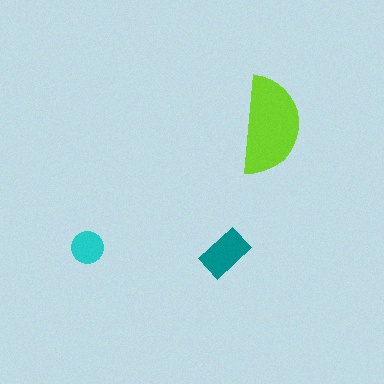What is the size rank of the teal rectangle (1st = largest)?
2nd.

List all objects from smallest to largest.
The cyan circle, the teal rectangle, the lime semicircle.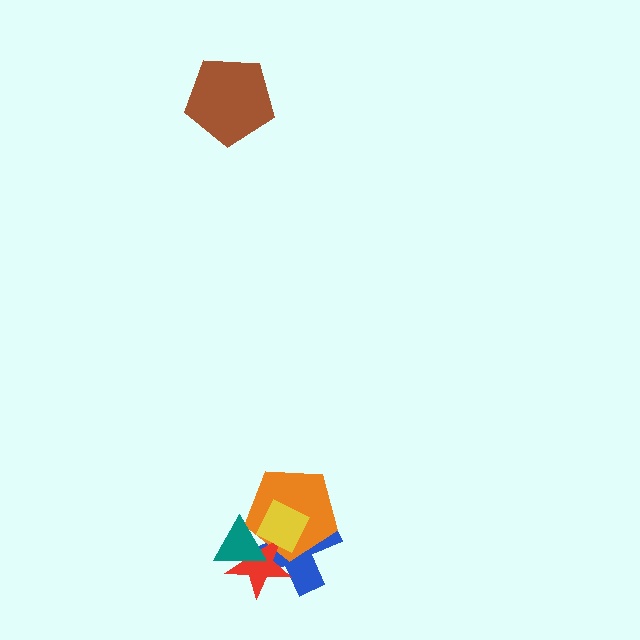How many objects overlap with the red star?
4 objects overlap with the red star.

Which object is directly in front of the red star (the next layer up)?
The yellow diamond is directly in front of the red star.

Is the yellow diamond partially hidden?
Yes, it is partially covered by another shape.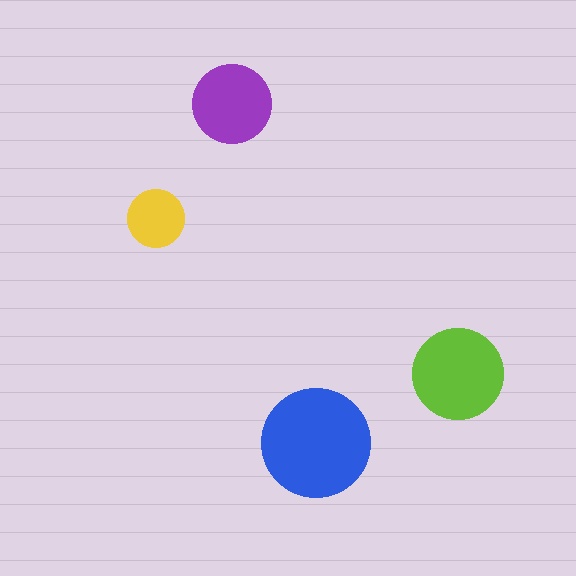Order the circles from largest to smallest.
the blue one, the lime one, the purple one, the yellow one.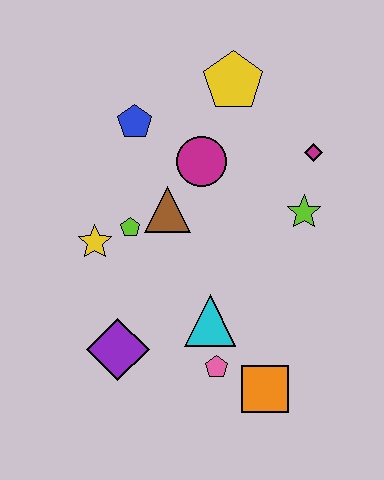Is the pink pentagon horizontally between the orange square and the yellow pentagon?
No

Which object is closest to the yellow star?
The lime pentagon is closest to the yellow star.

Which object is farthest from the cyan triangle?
The yellow pentagon is farthest from the cyan triangle.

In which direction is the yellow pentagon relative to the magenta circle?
The yellow pentagon is above the magenta circle.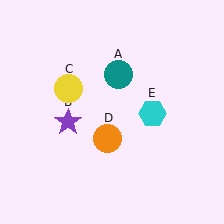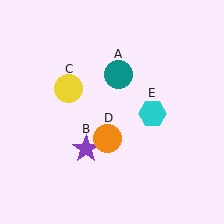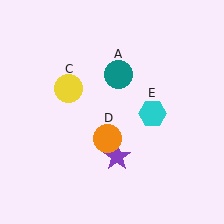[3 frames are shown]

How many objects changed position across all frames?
1 object changed position: purple star (object B).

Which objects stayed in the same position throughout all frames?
Teal circle (object A) and yellow circle (object C) and orange circle (object D) and cyan hexagon (object E) remained stationary.